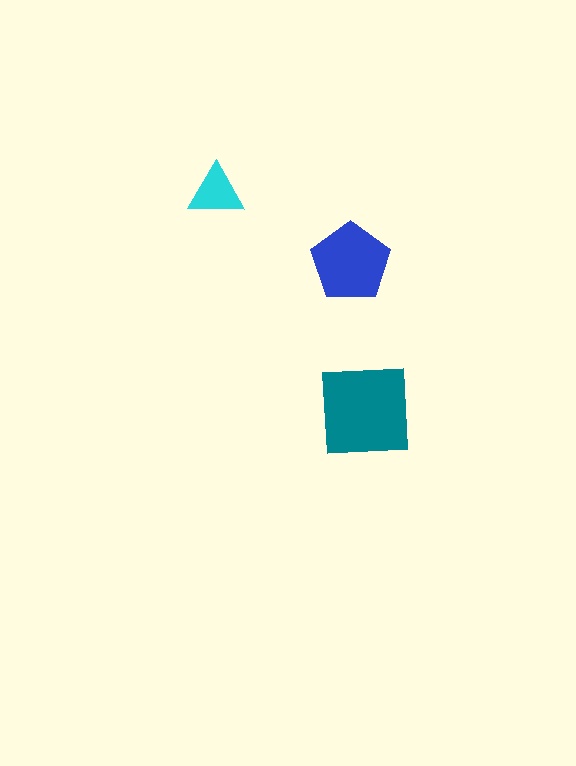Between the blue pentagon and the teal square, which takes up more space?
The teal square.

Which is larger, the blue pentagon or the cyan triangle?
The blue pentagon.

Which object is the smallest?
The cyan triangle.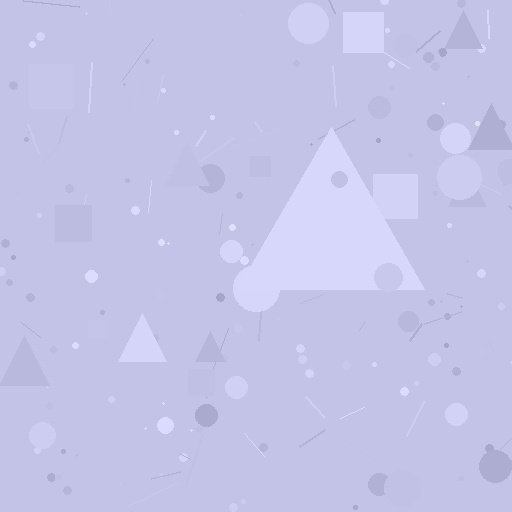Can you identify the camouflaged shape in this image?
The camouflaged shape is a triangle.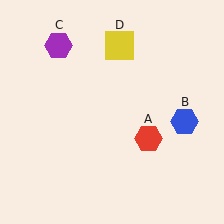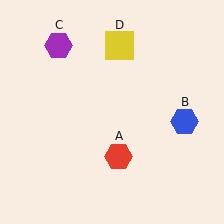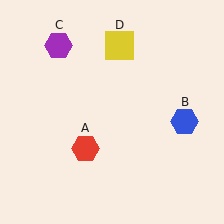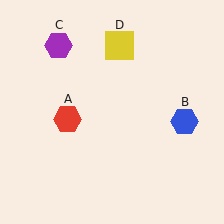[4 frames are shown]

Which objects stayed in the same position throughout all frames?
Blue hexagon (object B) and purple hexagon (object C) and yellow square (object D) remained stationary.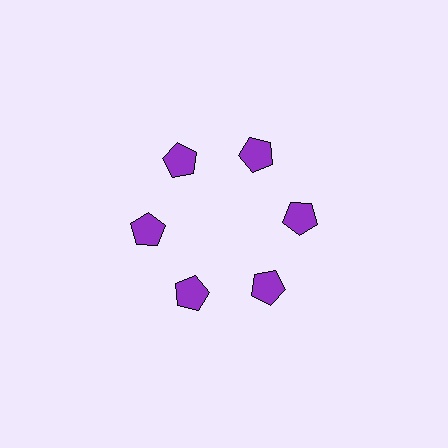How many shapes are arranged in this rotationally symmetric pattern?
There are 6 shapes, arranged in 6 groups of 1.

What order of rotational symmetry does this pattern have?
This pattern has 6-fold rotational symmetry.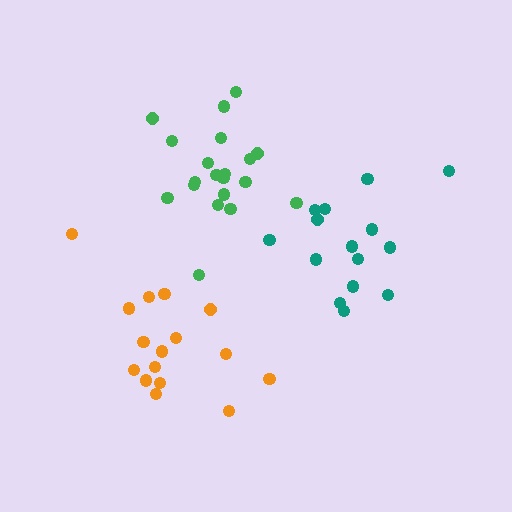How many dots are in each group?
Group 1: 20 dots, Group 2: 15 dots, Group 3: 16 dots (51 total).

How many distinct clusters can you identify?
There are 3 distinct clusters.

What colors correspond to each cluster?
The clusters are colored: green, teal, orange.